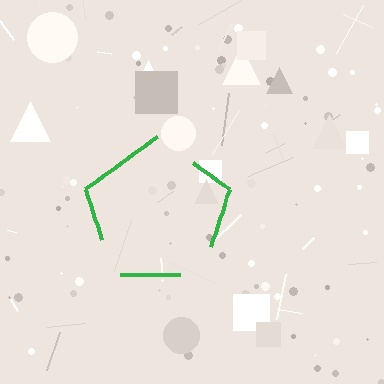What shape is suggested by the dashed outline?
The dashed outline suggests a pentagon.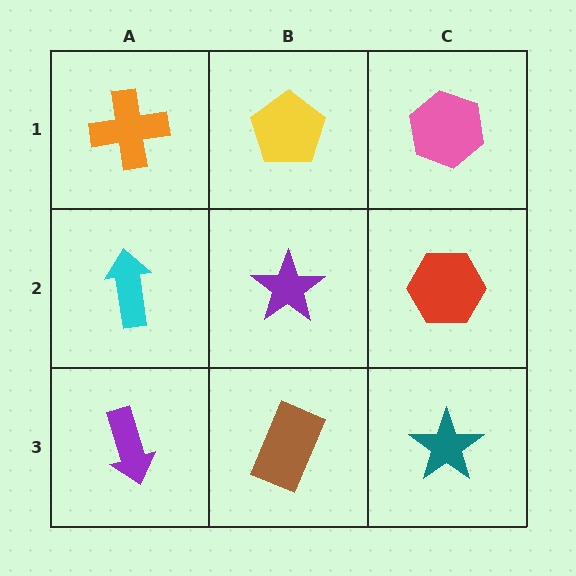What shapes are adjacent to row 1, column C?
A red hexagon (row 2, column C), a yellow pentagon (row 1, column B).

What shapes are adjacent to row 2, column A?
An orange cross (row 1, column A), a purple arrow (row 3, column A), a purple star (row 2, column B).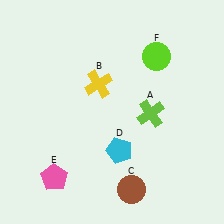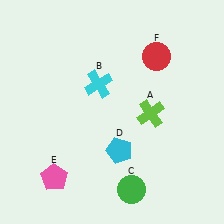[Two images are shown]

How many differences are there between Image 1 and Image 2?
There are 3 differences between the two images.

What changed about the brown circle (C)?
In Image 1, C is brown. In Image 2, it changed to green.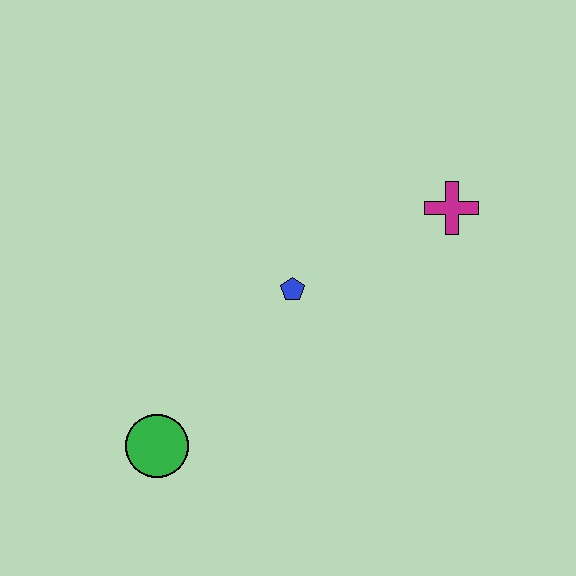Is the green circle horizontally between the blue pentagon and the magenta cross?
No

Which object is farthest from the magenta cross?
The green circle is farthest from the magenta cross.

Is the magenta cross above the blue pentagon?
Yes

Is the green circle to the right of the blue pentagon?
No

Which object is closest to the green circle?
The blue pentagon is closest to the green circle.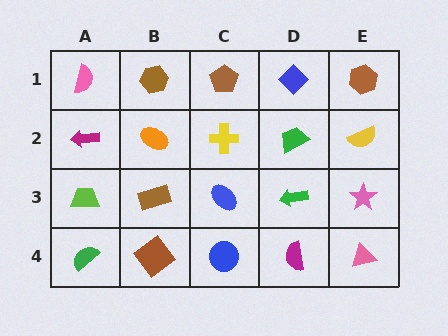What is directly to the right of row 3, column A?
A brown rectangle.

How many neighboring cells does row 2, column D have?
4.